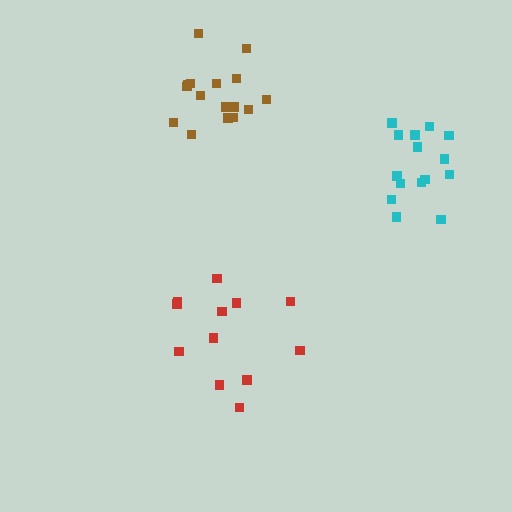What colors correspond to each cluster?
The clusters are colored: brown, red, cyan.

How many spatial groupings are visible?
There are 3 spatial groupings.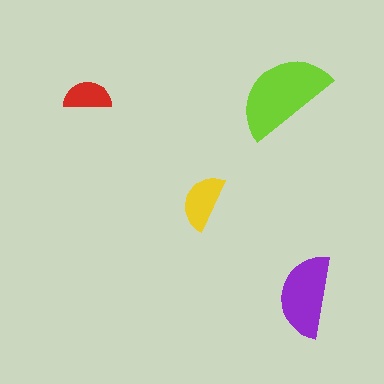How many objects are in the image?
There are 4 objects in the image.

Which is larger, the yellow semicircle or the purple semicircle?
The purple one.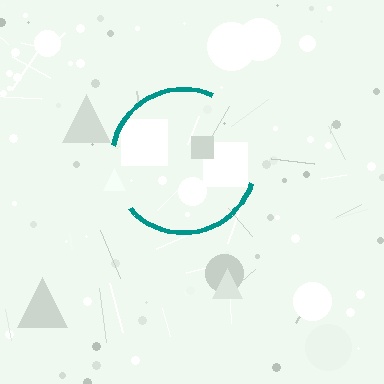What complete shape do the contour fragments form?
The contour fragments form a circle.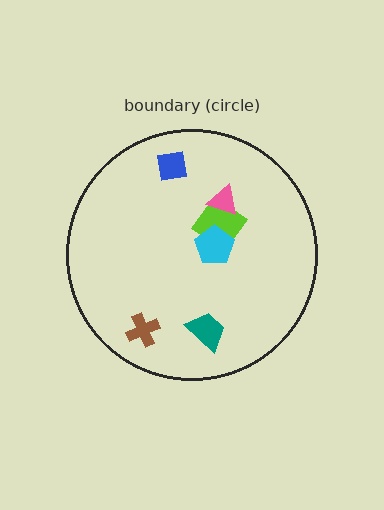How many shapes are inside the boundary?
6 inside, 0 outside.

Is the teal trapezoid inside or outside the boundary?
Inside.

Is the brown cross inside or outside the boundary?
Inside.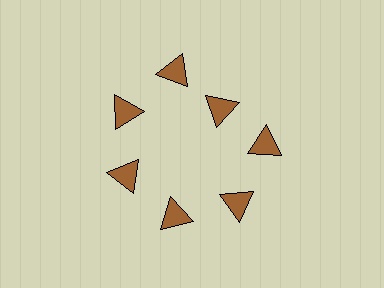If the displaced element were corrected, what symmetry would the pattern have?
It would have 7-fold rotational symmetry — the pattern would map onto itself every 51 degrees.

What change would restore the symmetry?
The symmetry would be restored by moving it outward, back onto the ring so that all 7 triangles sit at equal angles and equal distance from the center.